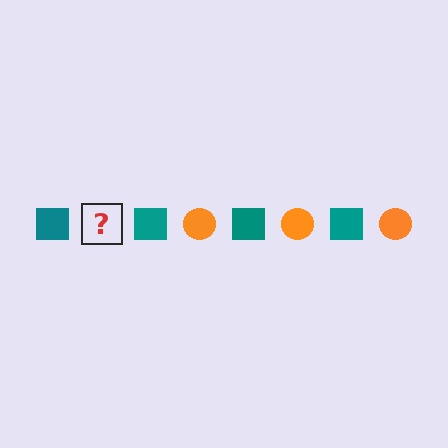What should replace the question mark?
The question mark should be replaced with an orange circle.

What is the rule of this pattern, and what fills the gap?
The rule is that the pattern alternates between teal square and orange circle. The gap should be filled with an orange circle.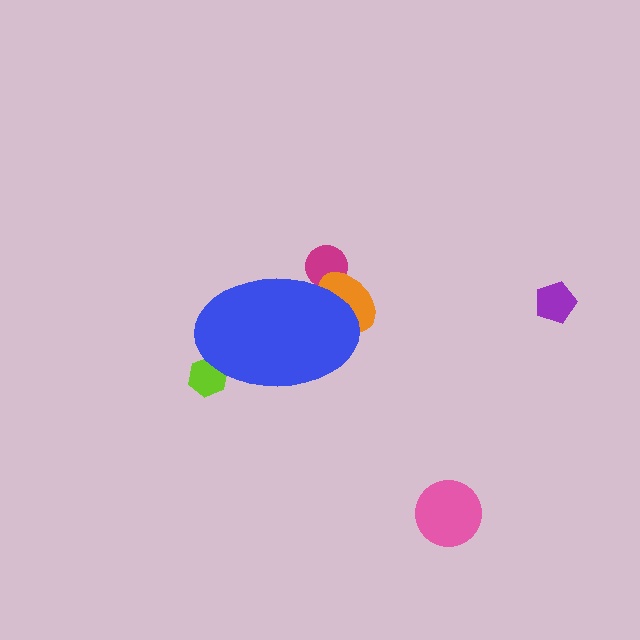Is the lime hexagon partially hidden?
Yes, the lime hexagon is partially hidden behind the blue ellipse.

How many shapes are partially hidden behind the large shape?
3 shapes are partially hidden.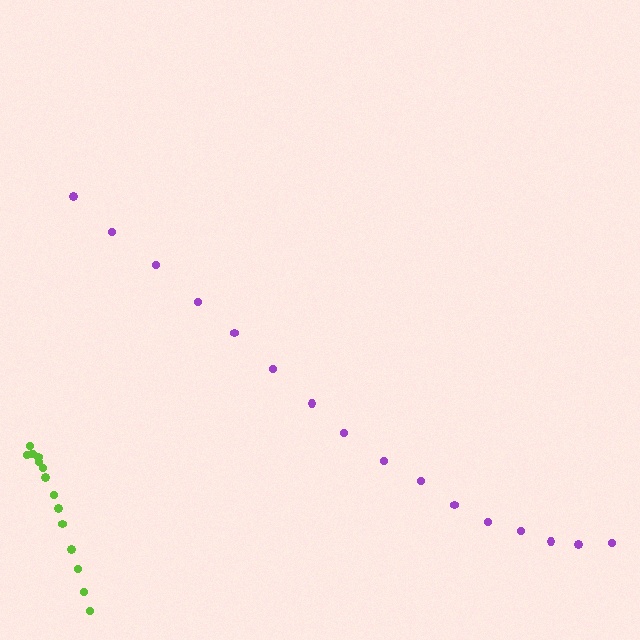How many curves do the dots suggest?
There are 2 distinct paths.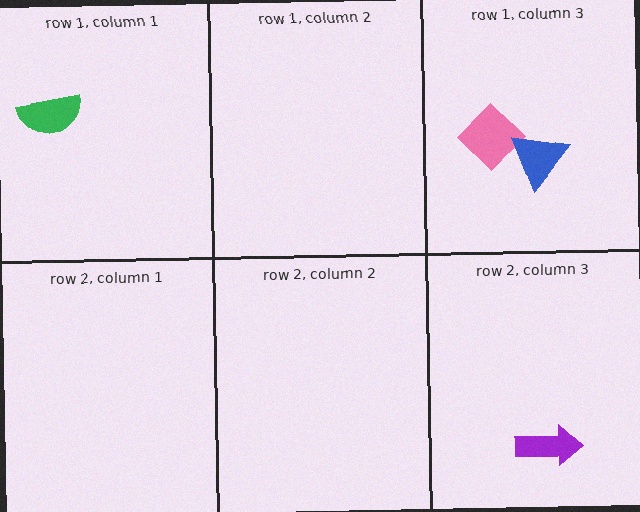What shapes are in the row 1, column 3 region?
The pink diamond, the blue triangle.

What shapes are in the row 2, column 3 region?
The purple arrow.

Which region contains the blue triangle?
The row 1, column 3 region.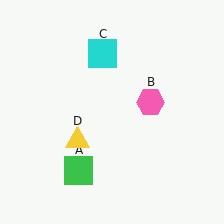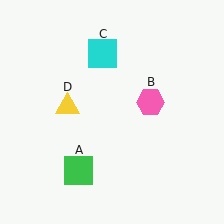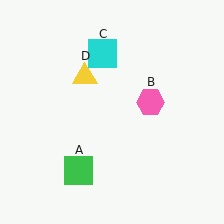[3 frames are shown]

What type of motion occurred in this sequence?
The yellow triangle (object D) rotated clockwise around the center of the scene.